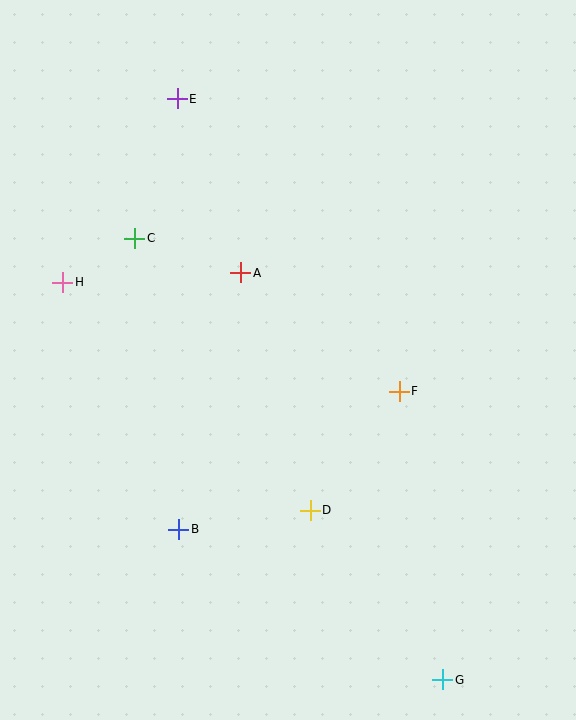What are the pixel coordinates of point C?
Point C is at (135, 238).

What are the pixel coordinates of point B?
Point B is at (179, 529).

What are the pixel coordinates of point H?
Point H is at (63, 282).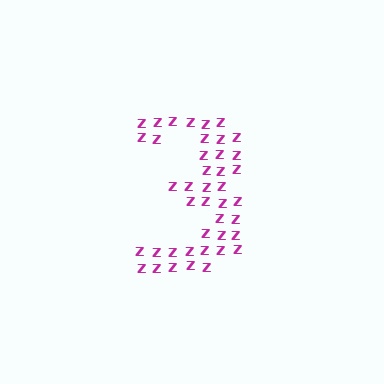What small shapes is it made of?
It is made of small letter Z's.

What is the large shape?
The large shape is the digit 3.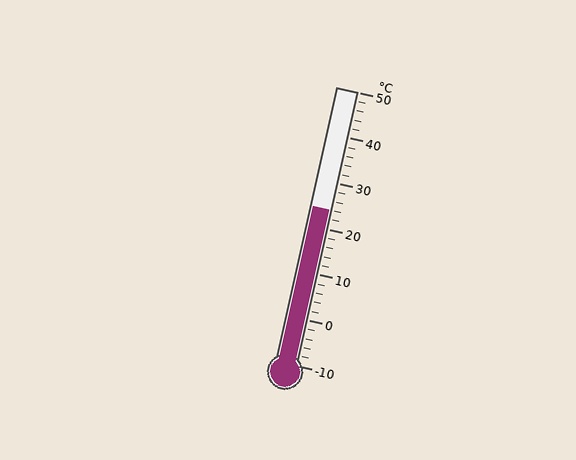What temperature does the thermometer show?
The thermometer shows approximately 24°C.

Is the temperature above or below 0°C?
The temperature is above 0°C.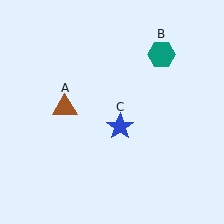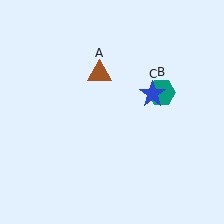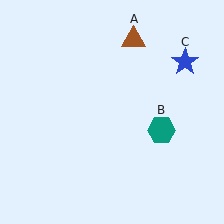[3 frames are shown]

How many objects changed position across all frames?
3 objects changed position: brown triangle (object A), teal hexagon (object B), blue star (object C).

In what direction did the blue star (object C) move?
The blue star (object C) moved up and to the right.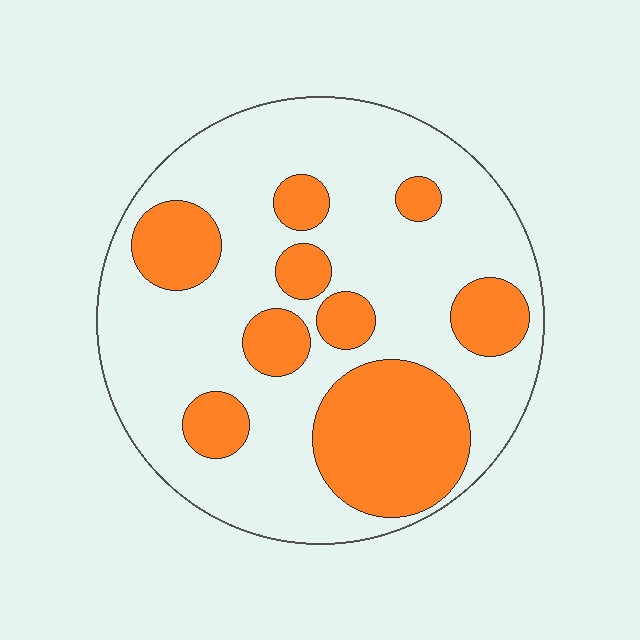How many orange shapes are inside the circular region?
9.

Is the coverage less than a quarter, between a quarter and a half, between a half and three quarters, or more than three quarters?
Between a quarter and a half.